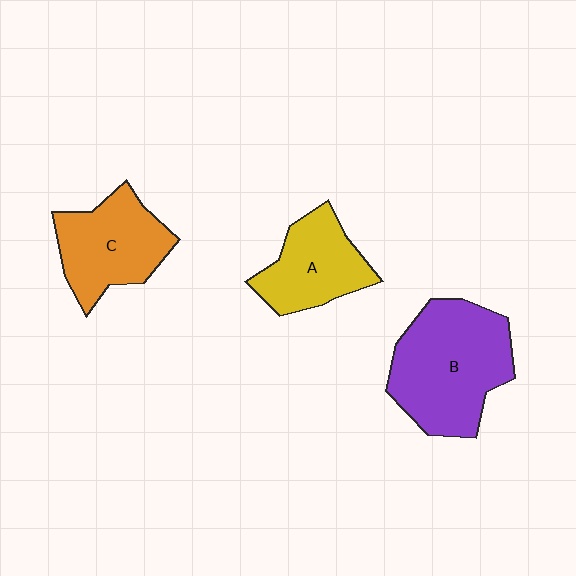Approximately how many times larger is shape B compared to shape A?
Approximately 1.6 times.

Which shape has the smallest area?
Shape A (yellow).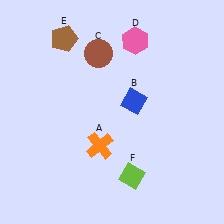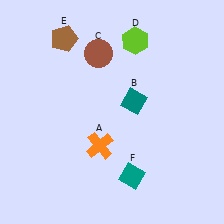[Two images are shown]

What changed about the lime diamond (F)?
In Image 1, F is lime. In Image 2, it changed to teal.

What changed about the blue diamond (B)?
In Image 1, B is blue. In Image 2, it changed to teal.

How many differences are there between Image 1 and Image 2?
There are 3 differences between the two images.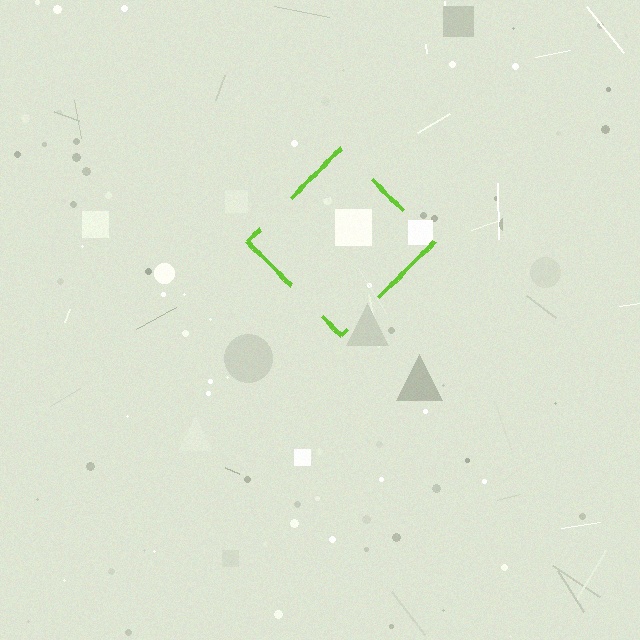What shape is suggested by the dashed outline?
The dashed outline suggests a diamond.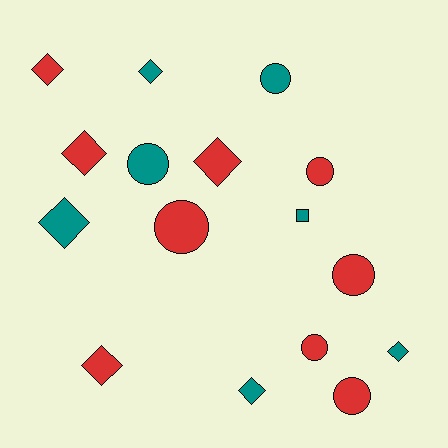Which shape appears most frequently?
Diamond, with 8 objects.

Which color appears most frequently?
Red, with 9 objects.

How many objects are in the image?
There are 16 objects.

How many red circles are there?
There are 5 red circles.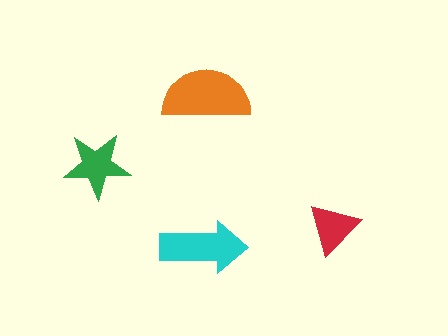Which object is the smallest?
The red triangle.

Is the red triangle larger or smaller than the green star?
Smaller.